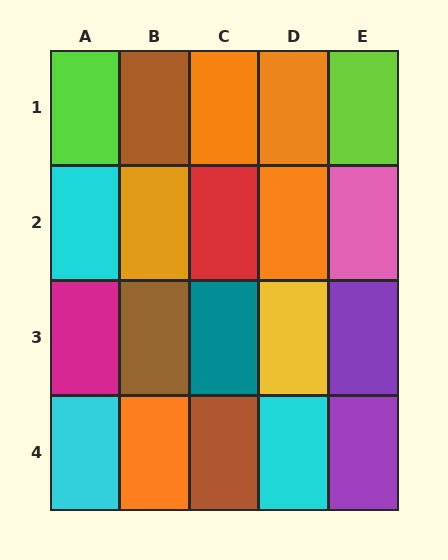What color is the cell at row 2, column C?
Red.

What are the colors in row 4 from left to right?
Cyan, orange, brown, cyan, purple.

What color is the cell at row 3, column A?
Magenta.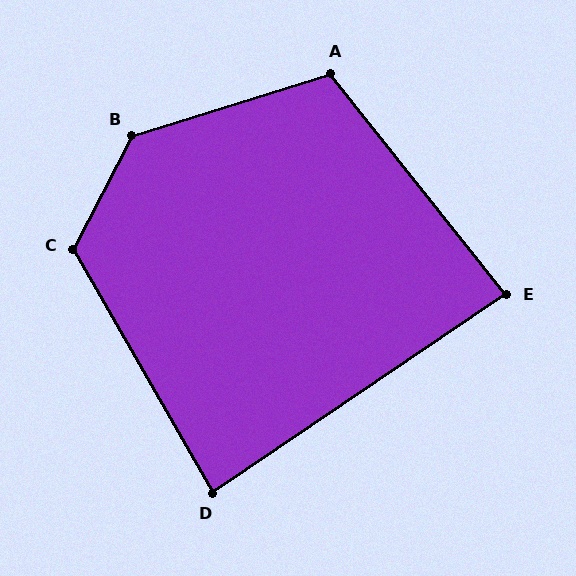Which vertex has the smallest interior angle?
E, at approximately 86 degrees.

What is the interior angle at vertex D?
Approximately 86 degrees (approximately right).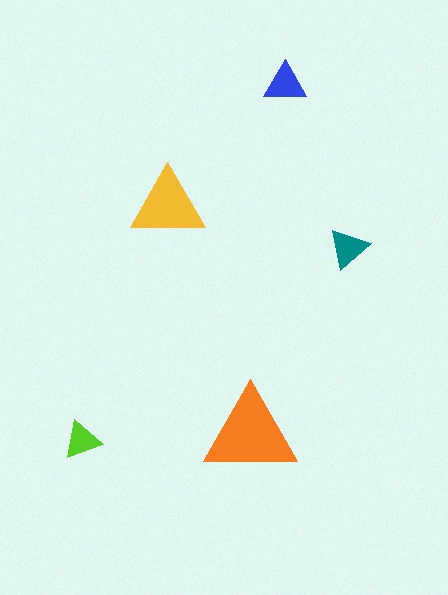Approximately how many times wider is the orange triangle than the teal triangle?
About 2.5 times wider.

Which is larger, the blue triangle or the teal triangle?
The blue one.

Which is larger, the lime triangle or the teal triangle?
The teal one.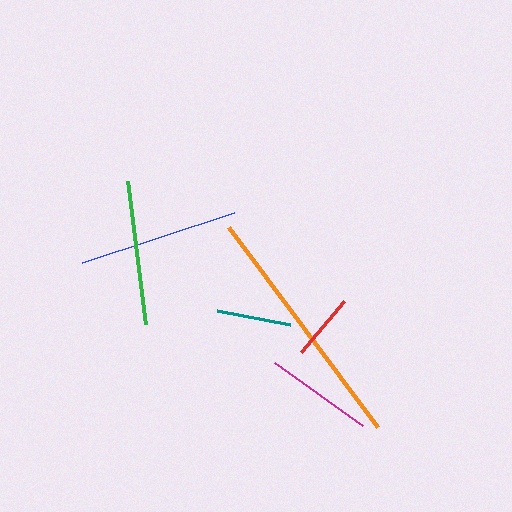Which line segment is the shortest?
The red line is the shortest at approximately 66 pixels.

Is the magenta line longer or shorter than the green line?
The green line is longer than the magenta line.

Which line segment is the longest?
The orange line is the longest at approximately 249 pixels.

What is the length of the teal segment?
The teal segment is approximately 75 pixels long.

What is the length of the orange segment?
The orange segment is approximately 249 pixels long.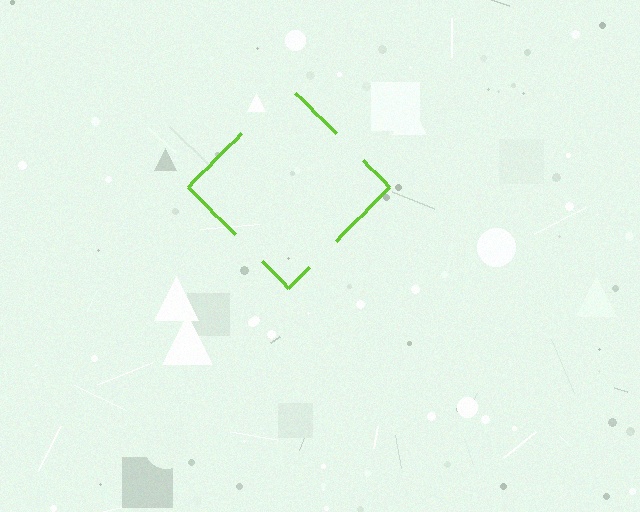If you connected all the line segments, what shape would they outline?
They would outline a diamond.